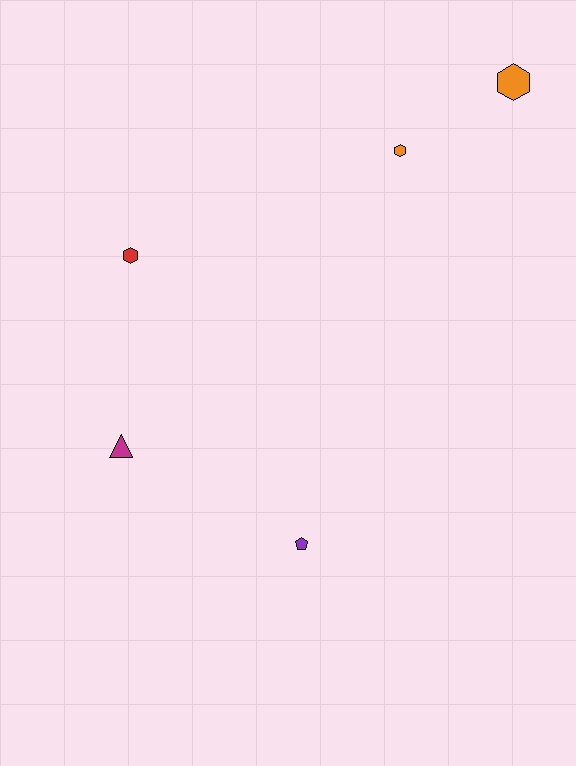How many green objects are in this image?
There are no green objects.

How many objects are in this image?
There are 5 objects.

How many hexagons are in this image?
There are 3 hexagons.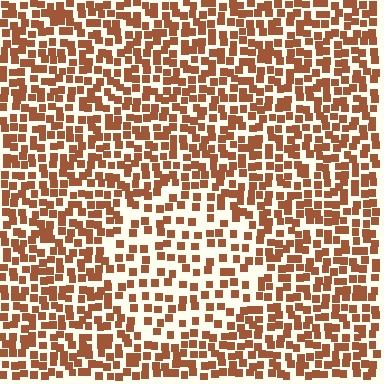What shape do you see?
I see a circle.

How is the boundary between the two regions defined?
The boundary is defined by a change in element density (approximately 1.8x ratio). All elements are the same color, size, and shape.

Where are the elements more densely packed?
The elements are more densely packed outside the circle boundary.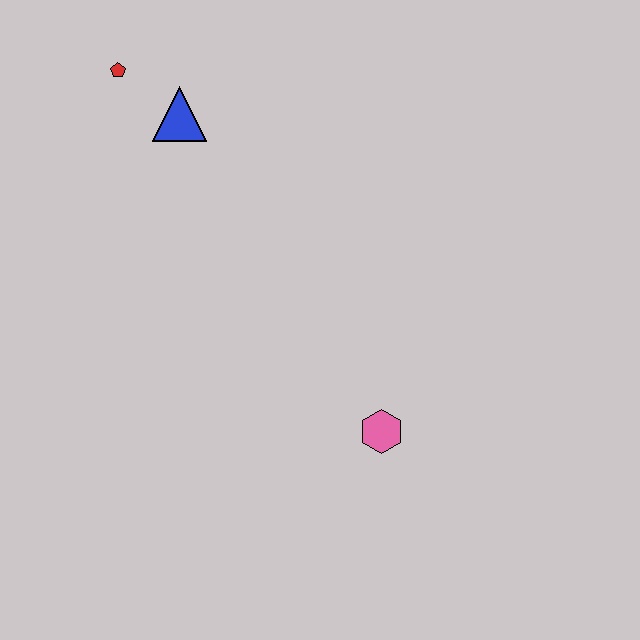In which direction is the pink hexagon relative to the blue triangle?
The pink hexagon is below the blue triangle.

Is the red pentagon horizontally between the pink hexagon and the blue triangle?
No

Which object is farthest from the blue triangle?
The pink hexagon is farthest from the blue triangle.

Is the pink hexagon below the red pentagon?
Yes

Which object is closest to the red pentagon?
The blue triangle is closest to the red pentagon.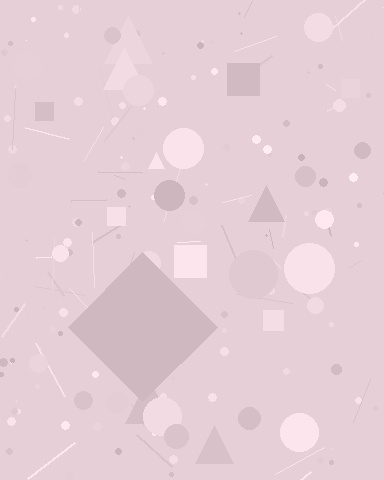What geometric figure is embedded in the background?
A diamond is embedded in the background.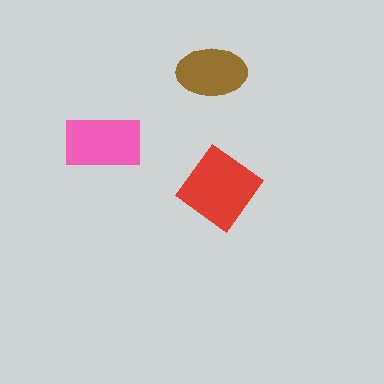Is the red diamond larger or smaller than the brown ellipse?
Larger.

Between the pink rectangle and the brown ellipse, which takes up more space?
The pink rectangle.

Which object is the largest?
The red diamond.